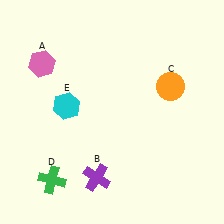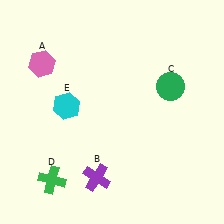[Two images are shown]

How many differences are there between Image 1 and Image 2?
There is 1 difference between the two images.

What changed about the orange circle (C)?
In Image 1, C is orange. In Image 2, it changed to green.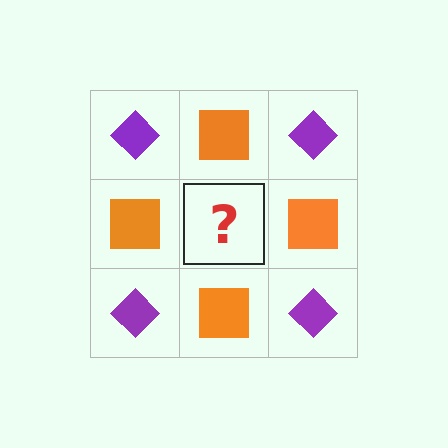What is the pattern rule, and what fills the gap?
The rule is that it alternates purple diamond and orange square in a checkerboard pattern. The gap should be filled with a purple diamond.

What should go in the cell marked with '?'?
The missing cell should contain a purple diamond.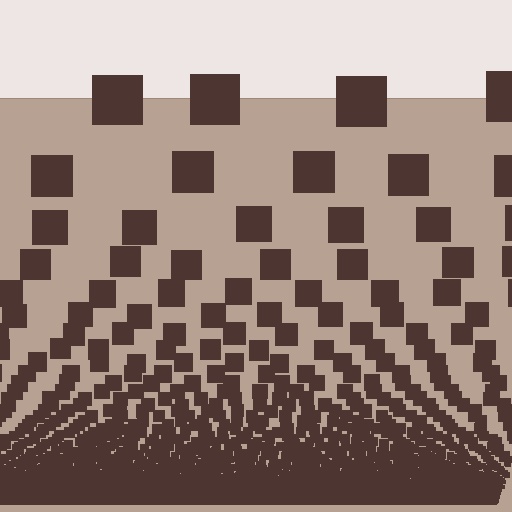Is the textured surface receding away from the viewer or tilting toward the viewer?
The surface appears to tilt toward the viewer. Texture elements get larger and sparser toward the top.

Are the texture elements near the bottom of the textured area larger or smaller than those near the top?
Smaller. The gradient is inverted — elements near the bottom are smaller and denser.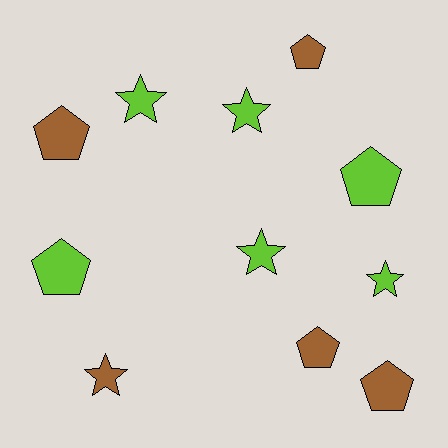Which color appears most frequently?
Lime, with 6 objects.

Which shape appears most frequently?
Pentagon, with 6 objects.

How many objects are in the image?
There are 11 objects.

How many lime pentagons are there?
There are 2 lime pentagons.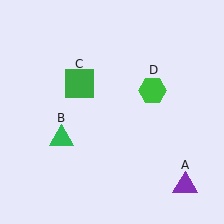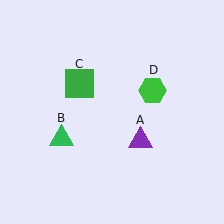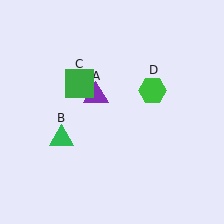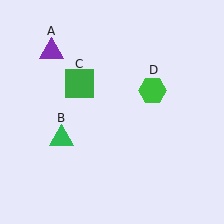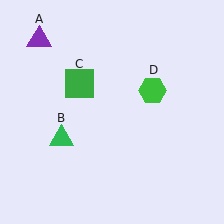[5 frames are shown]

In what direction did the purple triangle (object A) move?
The purple triangle (object A) moved up and to the left.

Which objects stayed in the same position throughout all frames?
Green triangle (object B) and green square (object C) and green hexagon (object D) remained stationary.